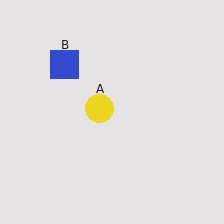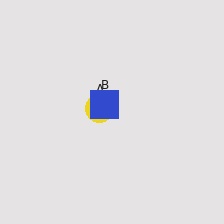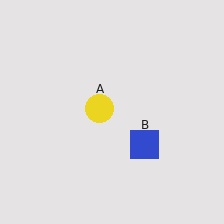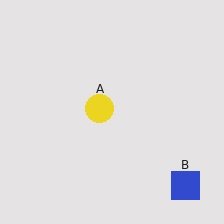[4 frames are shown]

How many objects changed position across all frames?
1 object changed position: blue square (object B).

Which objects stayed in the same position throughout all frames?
Yellow circle (object A) remained stationary.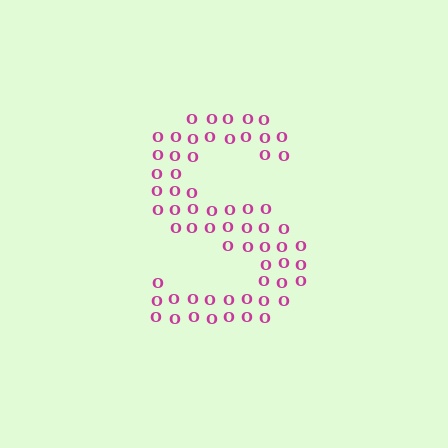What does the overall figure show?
The overall figure shows the letter S.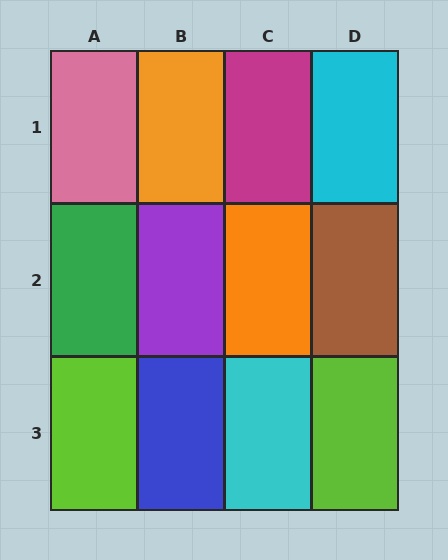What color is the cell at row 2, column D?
Brown.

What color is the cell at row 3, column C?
Cyan.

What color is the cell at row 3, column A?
Lime.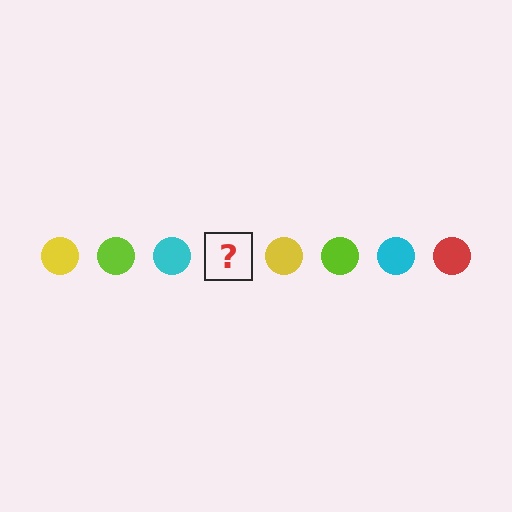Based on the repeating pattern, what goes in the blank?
The blank should be a red circle.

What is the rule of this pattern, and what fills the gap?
The rule is that the pattern cycles through yellow, lime, cyan, red circles. The gap should be filled with a red circle.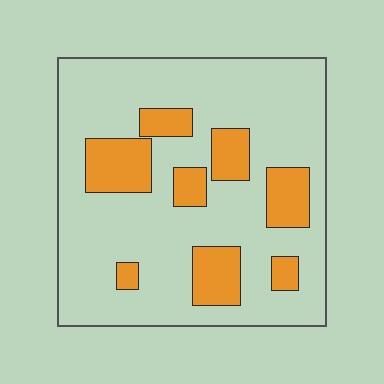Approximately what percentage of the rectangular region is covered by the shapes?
Approximately 20%.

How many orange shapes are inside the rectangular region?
8.